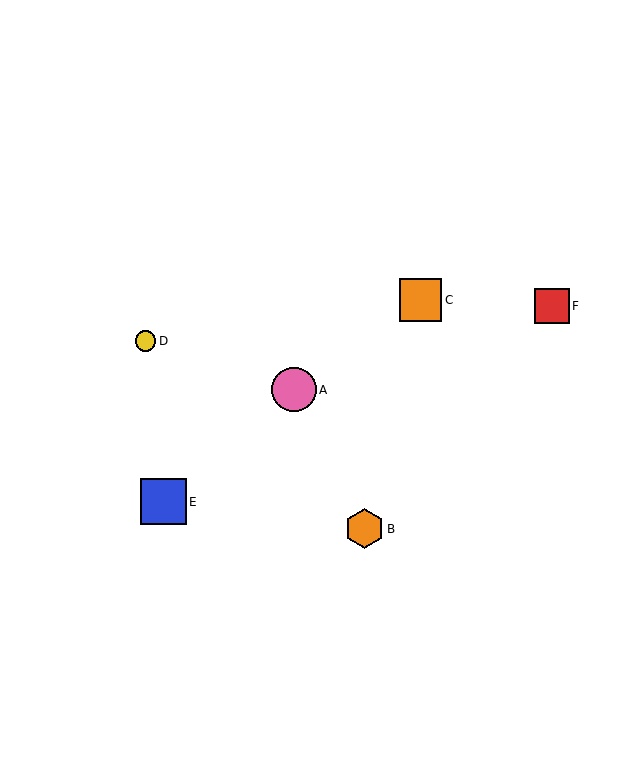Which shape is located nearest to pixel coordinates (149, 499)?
The blue square (labeled E) at (163, 502) is nearest to that location.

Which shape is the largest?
The blue square (labeled E) is the largest.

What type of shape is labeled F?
Shape F is a red square.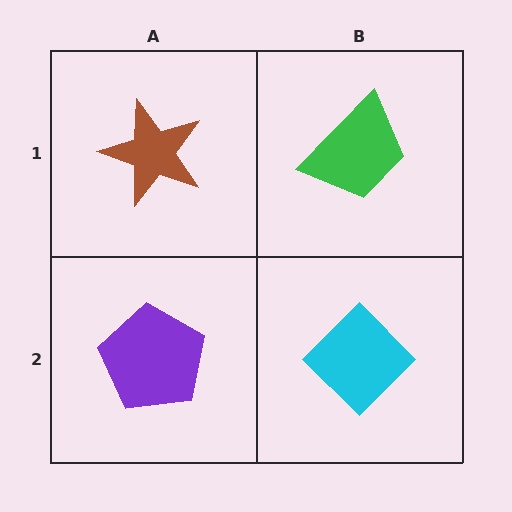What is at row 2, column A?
A purple pentagon.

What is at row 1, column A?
A brown star.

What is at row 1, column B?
A green trapezoid.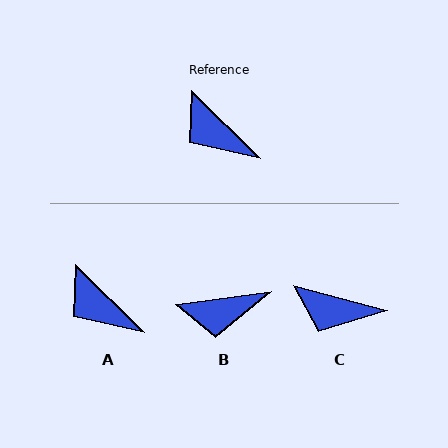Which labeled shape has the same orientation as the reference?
A.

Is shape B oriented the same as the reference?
No, it is off by about 52 degrees.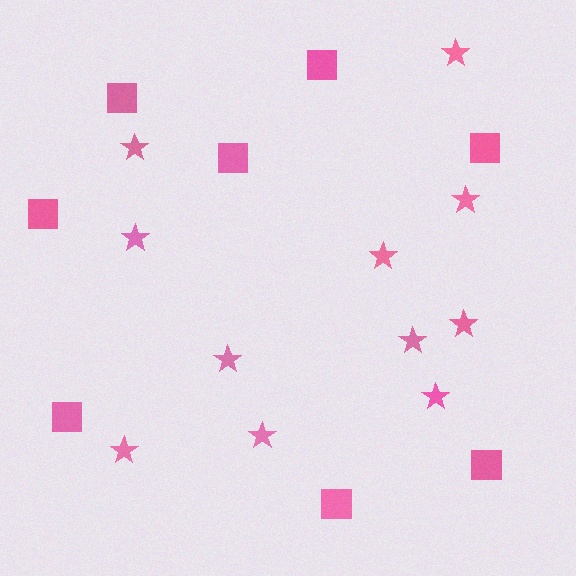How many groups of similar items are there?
There are 2 groups: one group of stars (11) and one group of squares (8).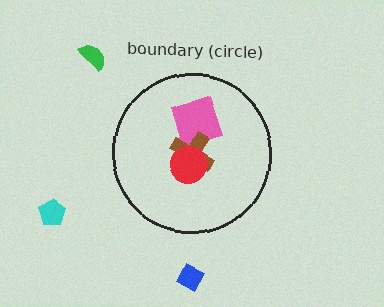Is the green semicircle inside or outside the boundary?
Outside.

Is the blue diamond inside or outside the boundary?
Outside.